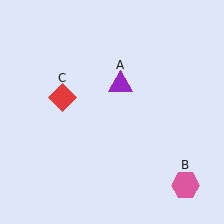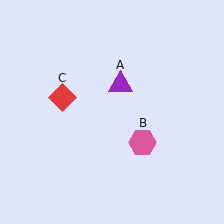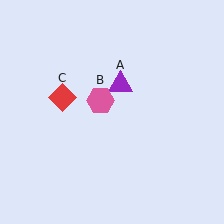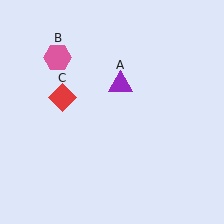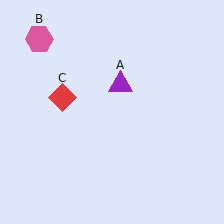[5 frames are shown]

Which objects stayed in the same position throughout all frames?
Purple triangle (object A) and red diamond (object C) remained stationary.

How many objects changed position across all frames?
1 object changed position: pink hexagon (object B).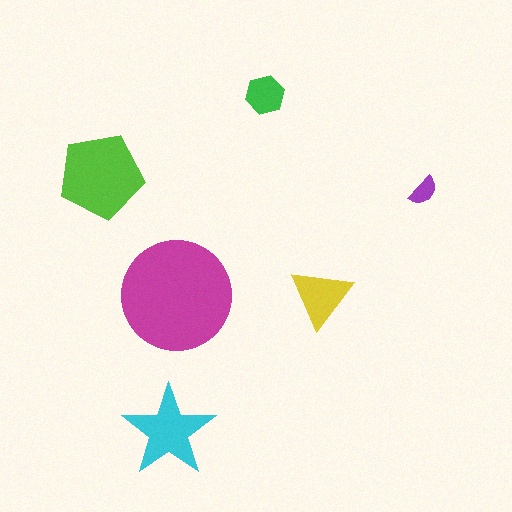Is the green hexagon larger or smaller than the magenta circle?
Smaller.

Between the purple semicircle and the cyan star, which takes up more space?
The cyan star.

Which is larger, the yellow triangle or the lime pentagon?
The lime pentagon.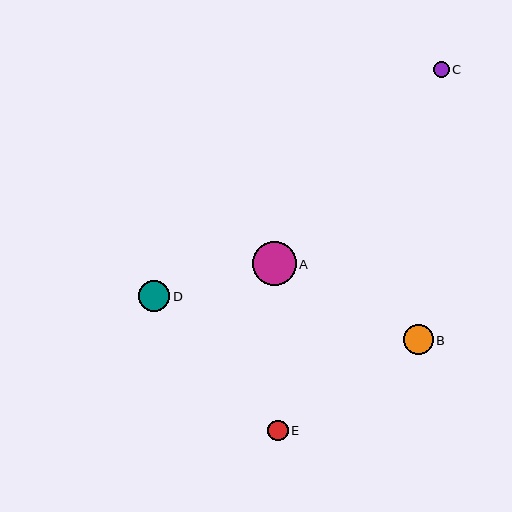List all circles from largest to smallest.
From largest to smallest: A, D, B, E, C.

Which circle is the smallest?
Circle C is the smallest with a size of approximately 16 pixels.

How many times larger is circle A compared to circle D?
Circle A is approximately 1.4 times the size of circle D.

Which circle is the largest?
Circle A is the largest with a size of approximately 44 pixels.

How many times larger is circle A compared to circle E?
Circle A is approximately 2.2 times the size of circle E.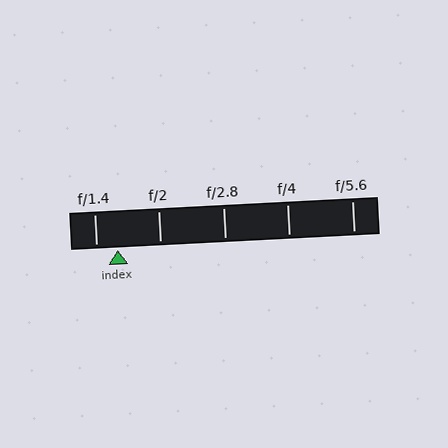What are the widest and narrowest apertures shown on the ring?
The widest aperture shown is f/1.4 and the narrowest is f/5.6.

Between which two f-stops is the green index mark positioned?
The index mark is between f/1.4 and f/2.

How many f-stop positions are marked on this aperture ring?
There are 5 f-stop positions marked.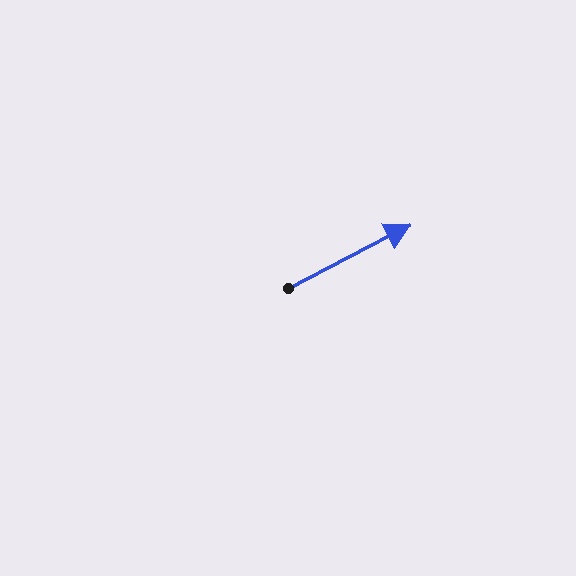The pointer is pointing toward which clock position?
Roughly 2 o'clock.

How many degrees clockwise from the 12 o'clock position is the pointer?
Approximately 63 degrees.